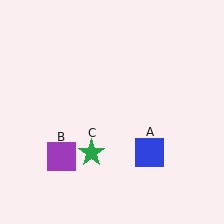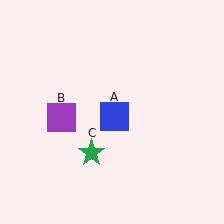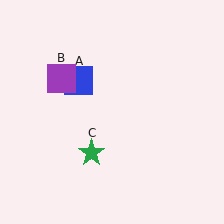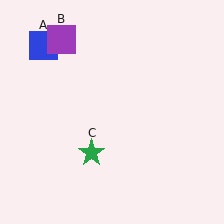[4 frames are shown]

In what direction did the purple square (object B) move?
The purple square (object B) moved up.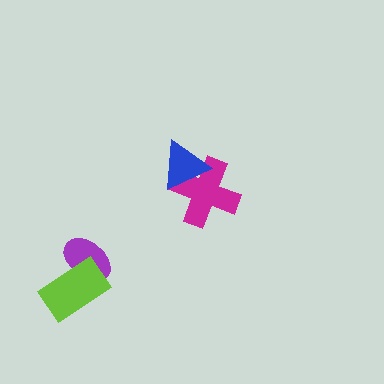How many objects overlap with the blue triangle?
1 object overlaps with the blue triangle.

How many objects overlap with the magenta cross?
1 object overlaps with the magenta cross.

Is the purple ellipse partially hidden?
Yes, it is partially covered by another shape.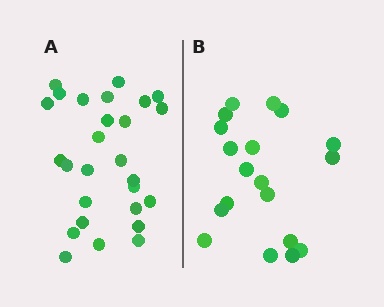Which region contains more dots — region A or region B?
Region A (the left region) has more dots.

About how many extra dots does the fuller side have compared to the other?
Region A has roughly 8 or so more dots than region B.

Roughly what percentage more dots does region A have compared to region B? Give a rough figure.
About 40% more.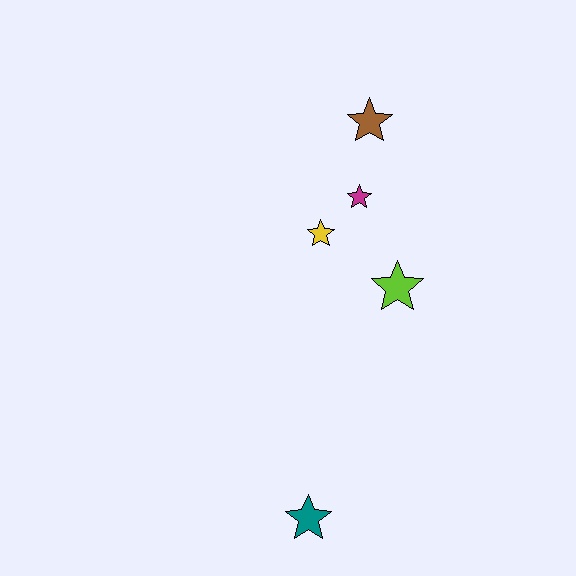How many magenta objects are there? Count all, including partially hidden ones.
There is 1 magenta object.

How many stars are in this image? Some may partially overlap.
There are 5 stars.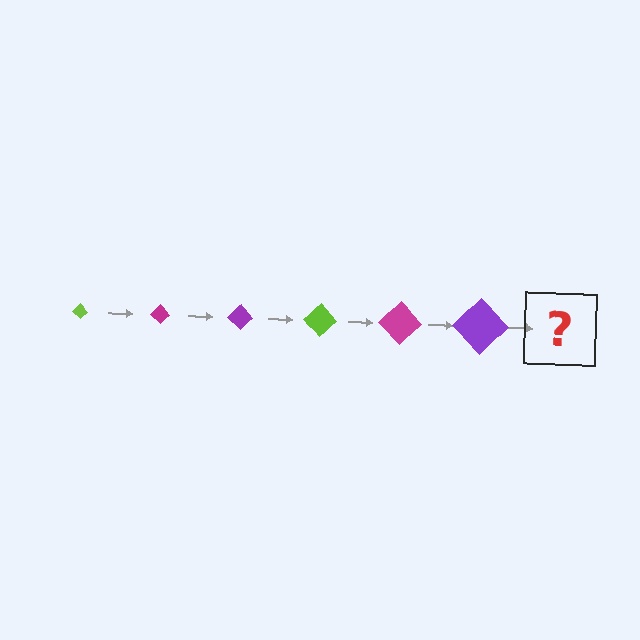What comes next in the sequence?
The next element should be a lime diamond, larger than the previous one.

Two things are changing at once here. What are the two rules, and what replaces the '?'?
The two rules are that the diamond grows larger each step and the color cycles through lime, magenta, and purple. The '?' should be a lime diamond, larger than the previous one.